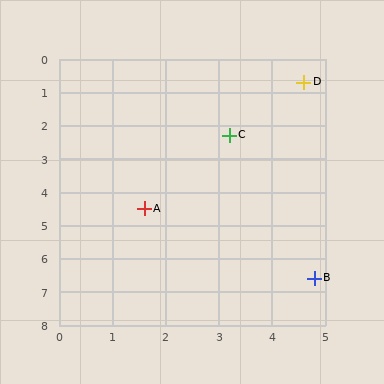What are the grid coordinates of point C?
Point C is at approximately (3.2, 2.3).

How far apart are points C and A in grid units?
Points C and A are about 2.7 grid units apart.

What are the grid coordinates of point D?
Point D is at approximately (4.6, 0.7).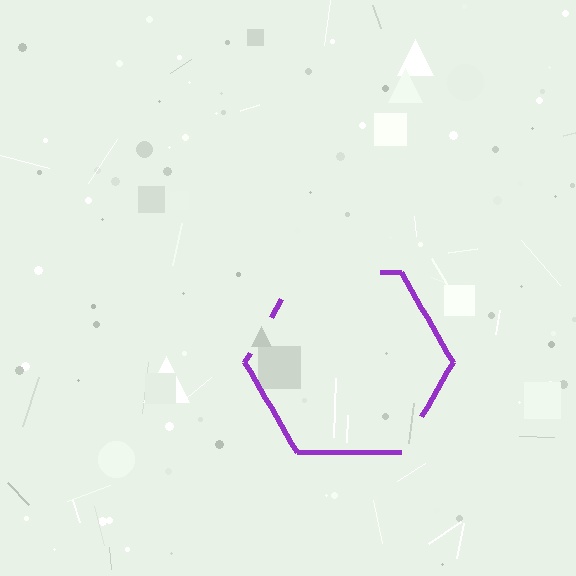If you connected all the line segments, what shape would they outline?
They would outline a hexagon.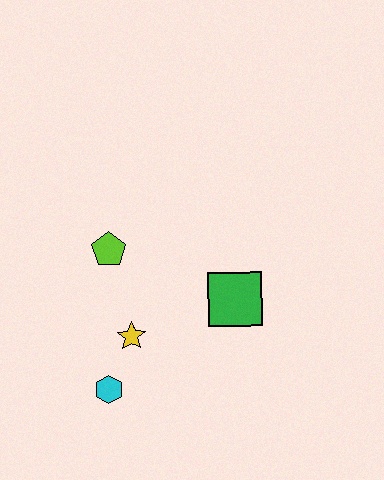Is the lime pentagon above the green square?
Yes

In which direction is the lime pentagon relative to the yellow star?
The lime pentagon is above the yellow star.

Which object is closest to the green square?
The yellow star is closest to the green square.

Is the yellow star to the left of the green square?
Yes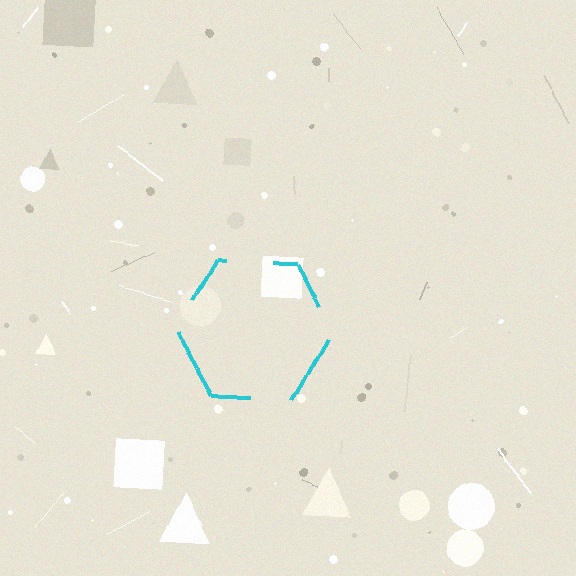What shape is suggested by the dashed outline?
The dashed outline suggests a hexagon.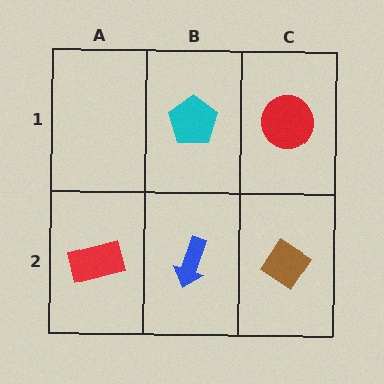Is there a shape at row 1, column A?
No, that cell is empty.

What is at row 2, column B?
A blue arrow.